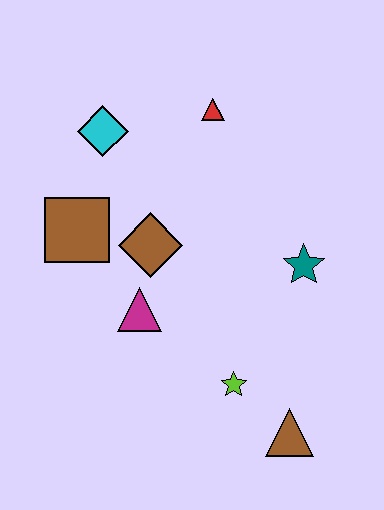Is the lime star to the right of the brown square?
Yes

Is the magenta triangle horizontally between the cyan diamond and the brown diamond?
Yes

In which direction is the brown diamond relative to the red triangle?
The brown diamond is below the red triangle.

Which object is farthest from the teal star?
The cyan diamond is farthest from the teal star.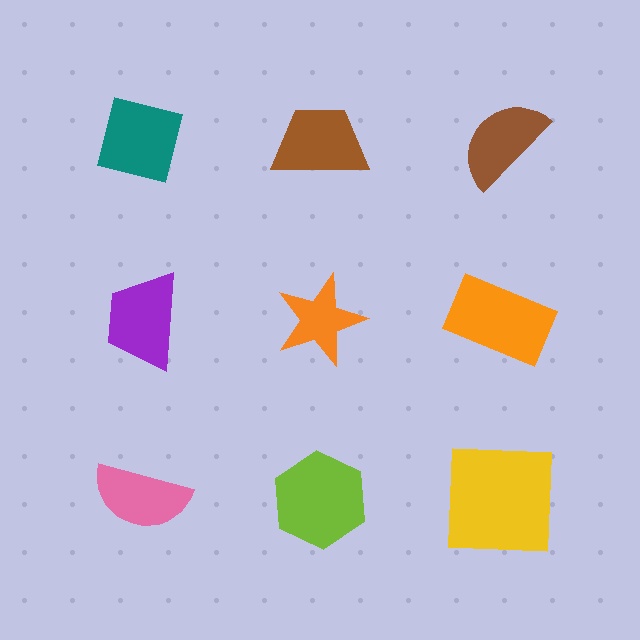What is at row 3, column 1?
A pink semicircle.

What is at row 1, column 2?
A brown trapezoid.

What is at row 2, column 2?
An orange star.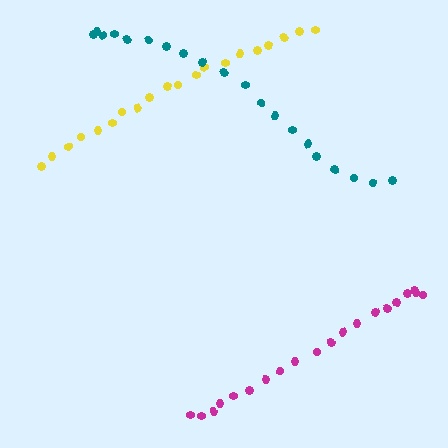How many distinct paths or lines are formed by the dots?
There are 3 distinct paths.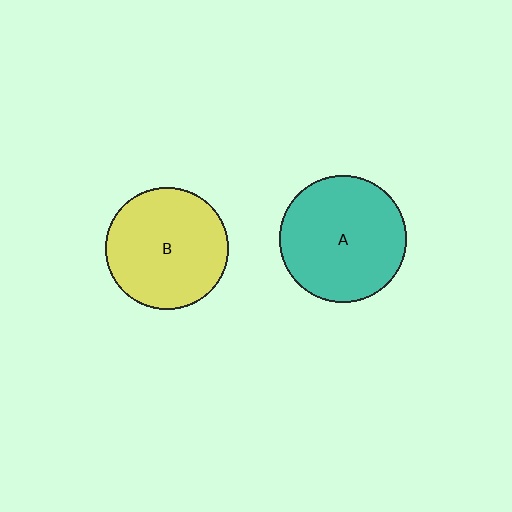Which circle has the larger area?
Circle A (teal).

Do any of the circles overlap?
No, none of the circles overlap.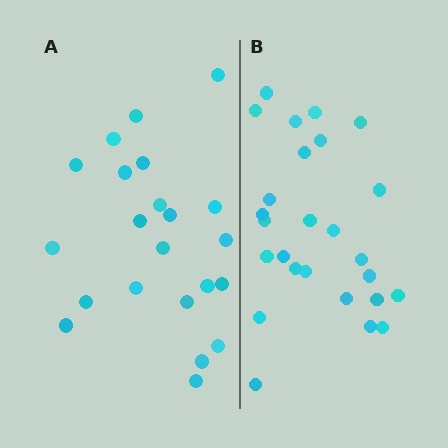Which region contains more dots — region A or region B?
Region B (the right region) has more dots.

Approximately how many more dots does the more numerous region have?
Region B has about 4 more dots than region A.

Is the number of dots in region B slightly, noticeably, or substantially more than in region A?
Region B has only slightly more — the two regions are fairly close. The ratio is roughly 1.2 to 1.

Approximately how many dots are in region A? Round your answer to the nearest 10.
About 20 dots. (The exact count is 22, which rounds to 20.)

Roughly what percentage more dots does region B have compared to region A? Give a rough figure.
About 20% more.